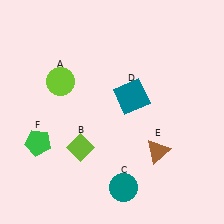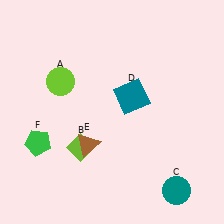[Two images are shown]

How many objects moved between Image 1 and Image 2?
2 objects moved between the two images.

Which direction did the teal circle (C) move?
The teal circle (C) moved right.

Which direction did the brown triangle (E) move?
The brown triangle (E) moved left.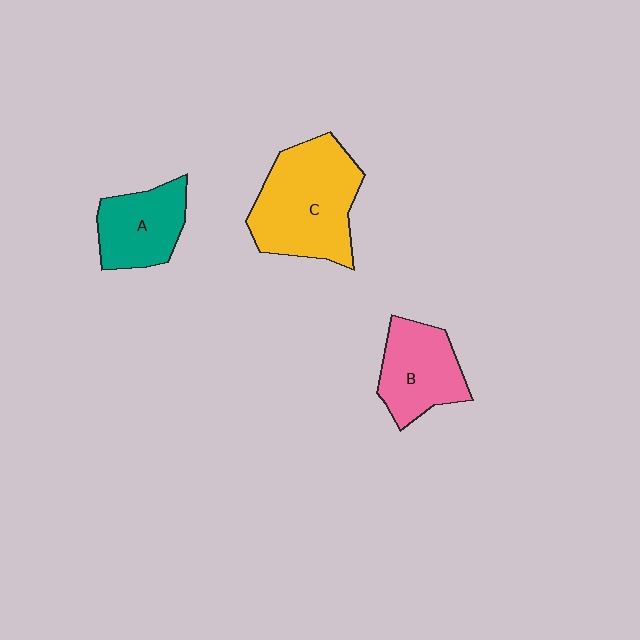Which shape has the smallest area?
Shape A (teal).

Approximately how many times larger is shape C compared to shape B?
Approximately 1.6 times.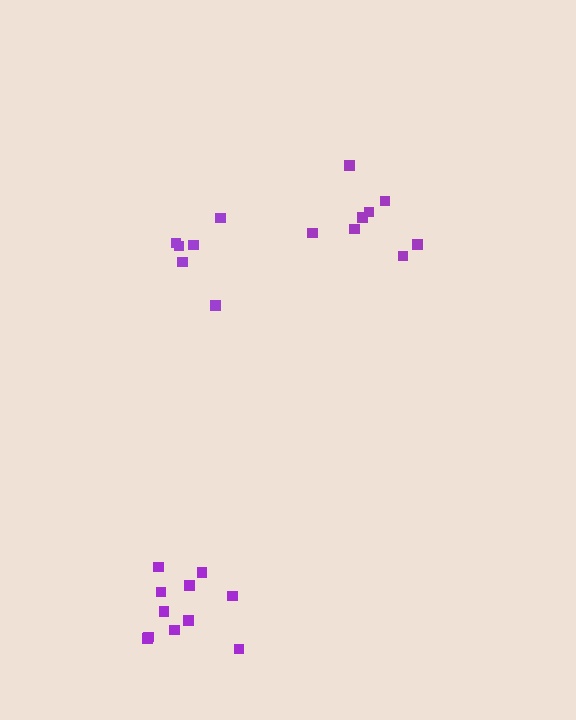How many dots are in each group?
Group 1: 6 dots, Group 2: 8 dots, Group 3: 11 dots (25 total).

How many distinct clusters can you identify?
There are 3 distinct clusters.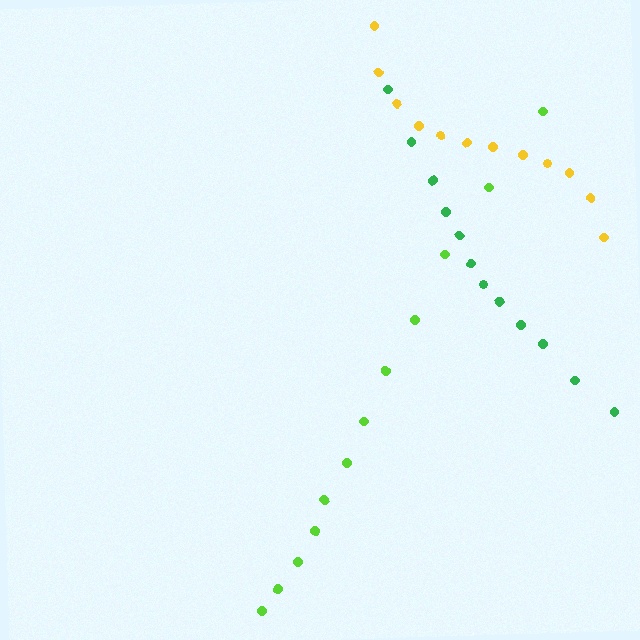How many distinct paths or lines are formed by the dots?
There are 3 distinct paths.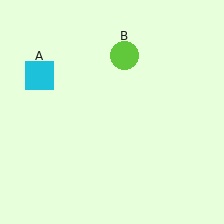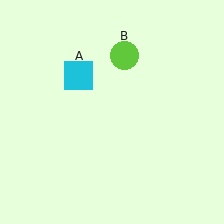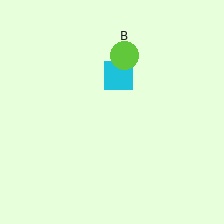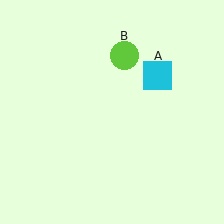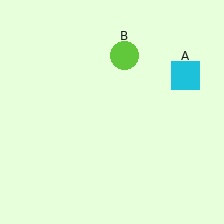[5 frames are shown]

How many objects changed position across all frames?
1 object changed position: cyan square (object A).